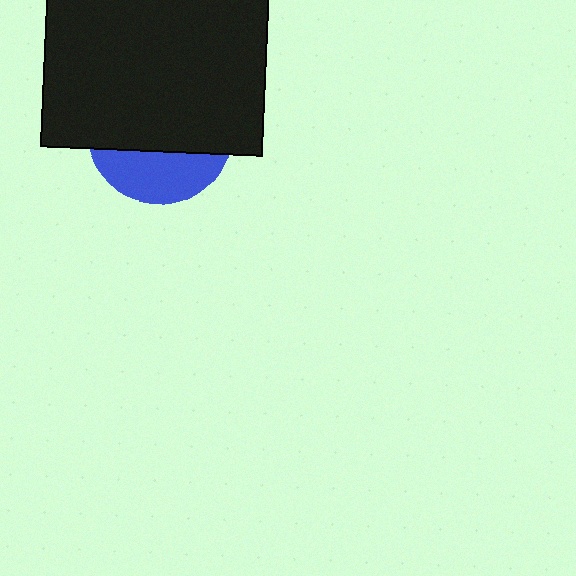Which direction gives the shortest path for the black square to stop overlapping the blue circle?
Moving up gives the shortest separation.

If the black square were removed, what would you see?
You would see the complete blue circle.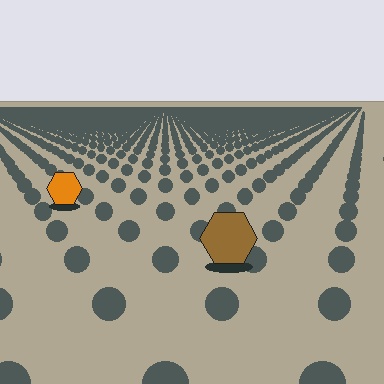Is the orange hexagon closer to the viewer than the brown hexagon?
No. The brown hexagon is closer — you can tell from the texture gradient: the ground texture is coarser near it.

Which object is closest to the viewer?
The brown hexagon is closest. The texture marks near it are larger and more spread out.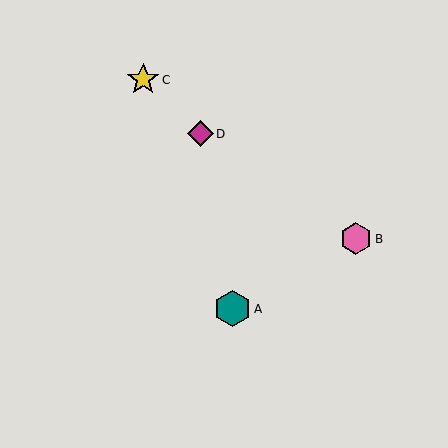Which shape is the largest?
The teal hexagon (labeled A) is the largest.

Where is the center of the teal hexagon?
The center of the teal hexagon is at (232, 309).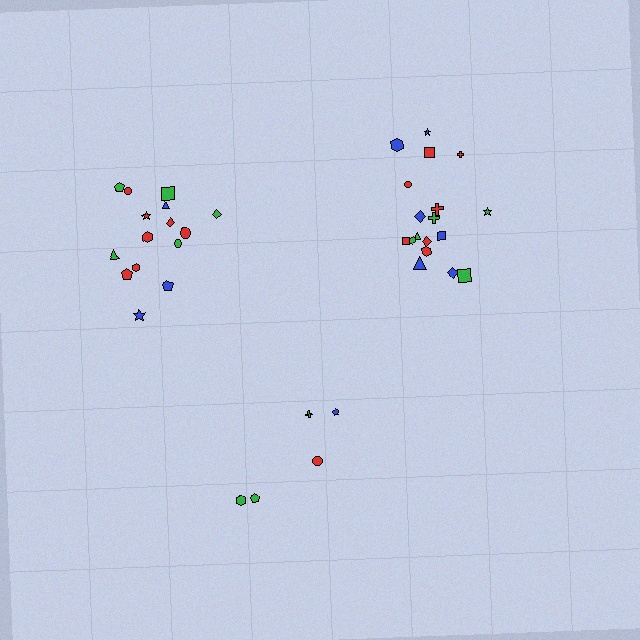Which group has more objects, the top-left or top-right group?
The top-right group.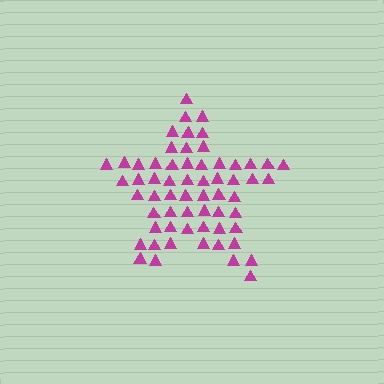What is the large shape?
The large shape is a star.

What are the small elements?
The small elements are triangles.